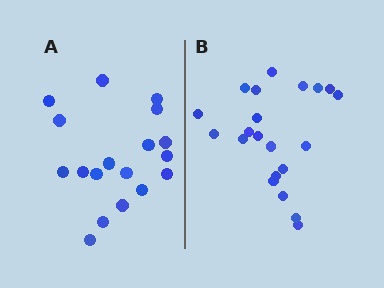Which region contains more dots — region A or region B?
Region B (the right region) has more dots.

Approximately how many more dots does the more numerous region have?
Region B has just a few more — roughly 2 or 3 more dots than region A.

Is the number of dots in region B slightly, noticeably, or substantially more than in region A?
Region B has only slightly more — the two regions are fairly close. The ratio is roughly 1.2 to 1.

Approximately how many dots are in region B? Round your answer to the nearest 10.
About 20 dots. (The exact count is 21, which rounds to 20.)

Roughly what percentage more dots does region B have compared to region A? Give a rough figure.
About 15% more.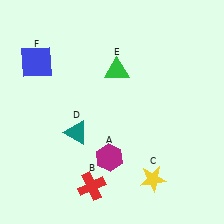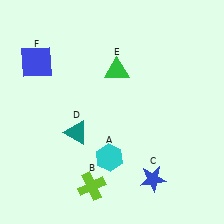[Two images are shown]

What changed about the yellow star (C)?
In Image 1, C is yellow. In Image 2, it changed to blue.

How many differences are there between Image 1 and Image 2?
There are 3 differences between the two images.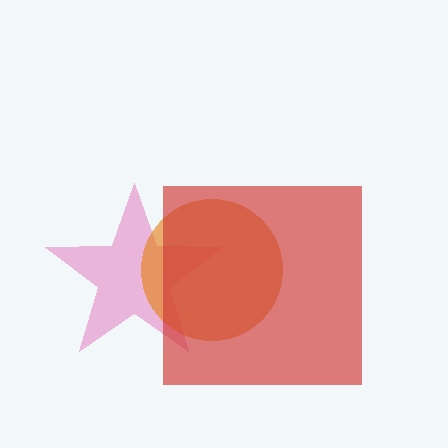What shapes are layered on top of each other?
The layered shapes are: a pink star, an orange circle, a red square.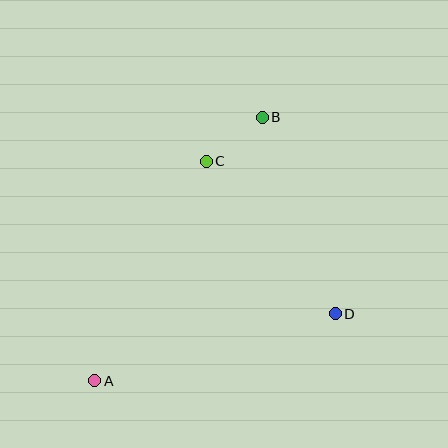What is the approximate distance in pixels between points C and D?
The distance between C and D is approximately 200 pixels.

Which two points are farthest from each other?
Points A and B are farthest from each other.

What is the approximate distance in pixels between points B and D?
The distance between B and D is approximately 210 pixels.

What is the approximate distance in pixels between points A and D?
The distance between A and D is approximately 250 pixels.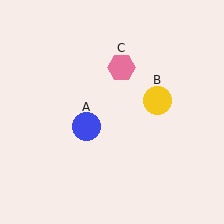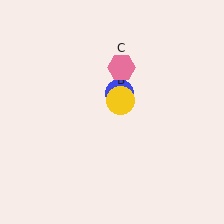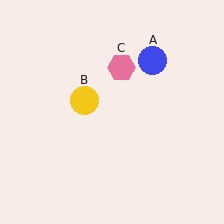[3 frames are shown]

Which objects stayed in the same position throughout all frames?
Pink hexagon (object C) remained stationary.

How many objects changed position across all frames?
2 objects changed position: blue circle (object A), yellow circle (object B).